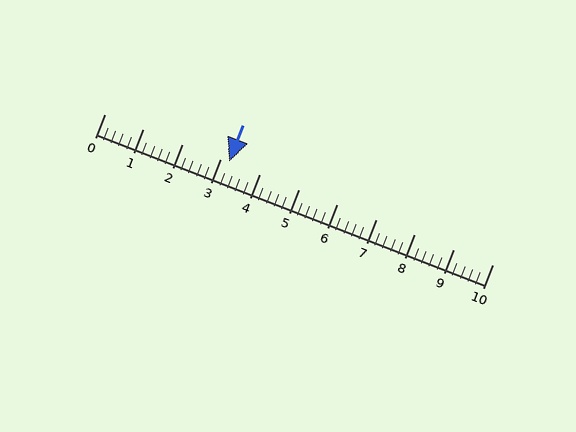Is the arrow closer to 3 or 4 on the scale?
The arrow is closer to 3.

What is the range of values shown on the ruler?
The ruler shows values from 0 to 10.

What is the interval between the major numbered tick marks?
The major tick marks are spaced 1 units apart.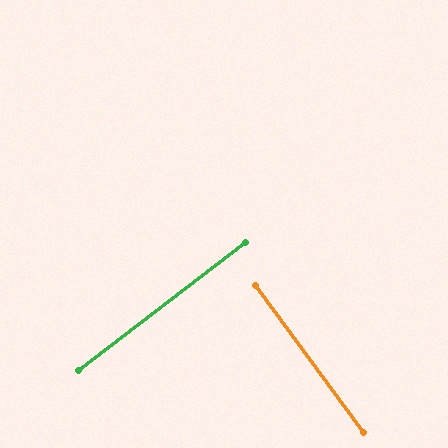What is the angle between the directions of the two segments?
Approximately 89 degrees.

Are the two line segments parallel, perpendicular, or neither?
Perpendicular — they meet at approximately 89°.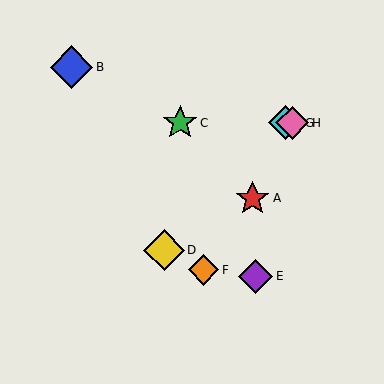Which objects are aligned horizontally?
Objects C, G, H are aligned horizontally.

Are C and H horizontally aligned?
Yes, both are at y≈123.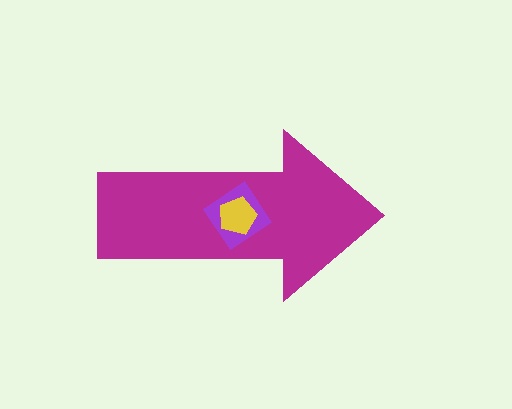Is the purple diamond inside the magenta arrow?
Yes.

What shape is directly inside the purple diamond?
The yellow pentagon.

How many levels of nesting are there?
3.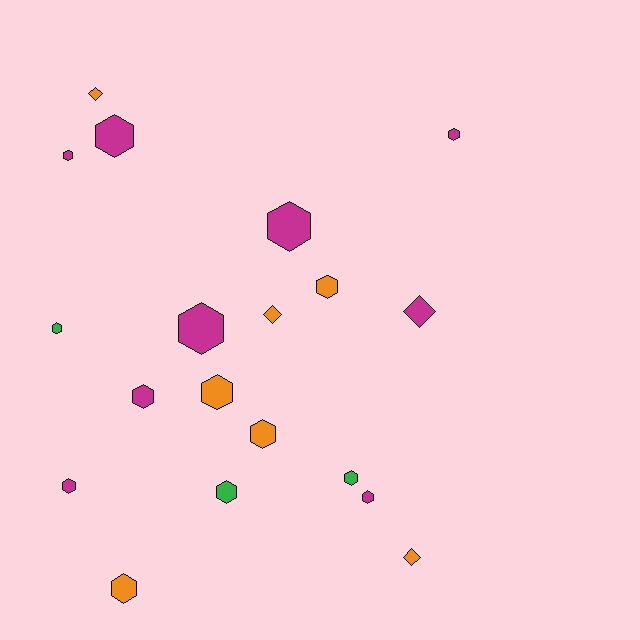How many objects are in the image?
There are 19 objects.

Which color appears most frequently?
Magenta, with 9 objects.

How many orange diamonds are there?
There are 3 orange diamonds.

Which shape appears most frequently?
Hexagon, with 15 objects.